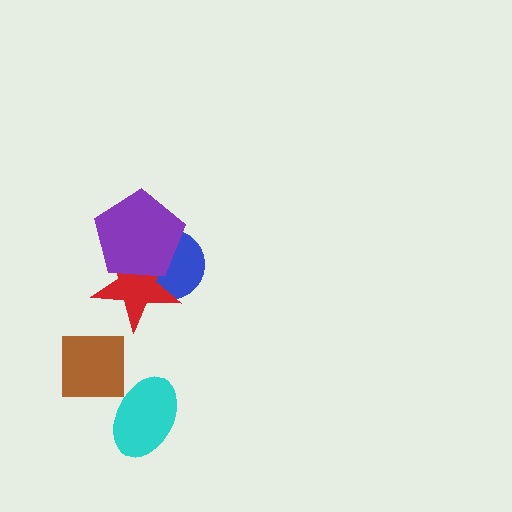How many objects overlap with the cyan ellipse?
0 objects overlap with the cyan ellipse.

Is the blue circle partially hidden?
Yes, it is partially covered by another shape.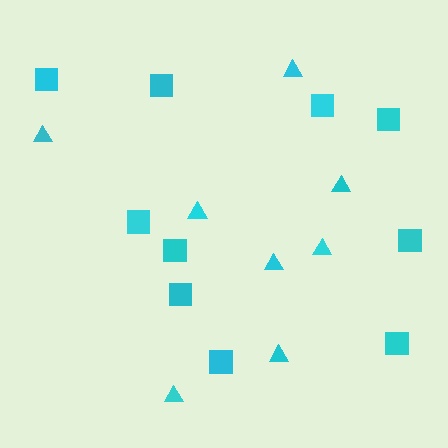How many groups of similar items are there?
There are 2 groups: one group of squares (10) and one group of triangles (8).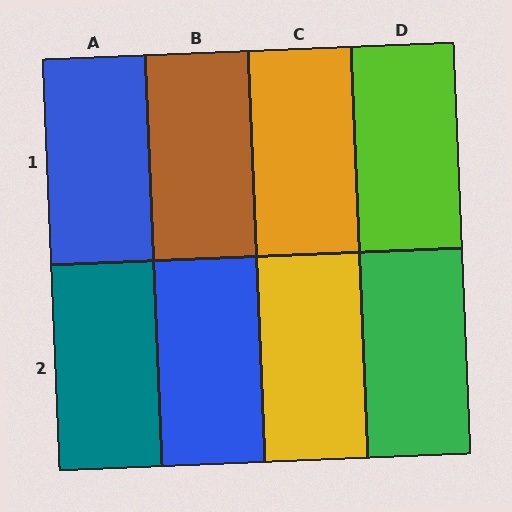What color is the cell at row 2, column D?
Green.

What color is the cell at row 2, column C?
Yellow.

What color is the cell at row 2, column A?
Teal.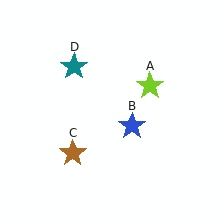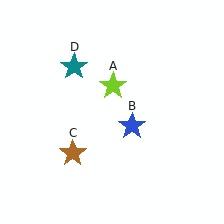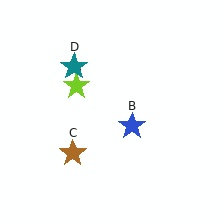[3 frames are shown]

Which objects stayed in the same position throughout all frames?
Blue star (object B) and brown star (object C) and teal star (object D) remained stationary.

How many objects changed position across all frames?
1 object changed position: lime star (object A).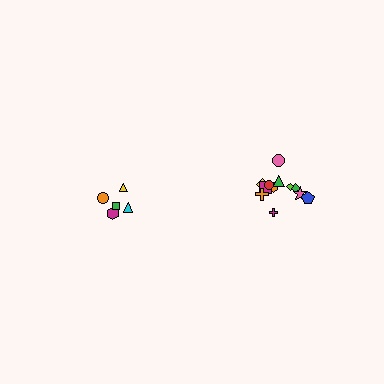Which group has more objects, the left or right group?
The right group.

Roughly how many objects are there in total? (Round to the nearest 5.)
Roughly 15 objects in total.